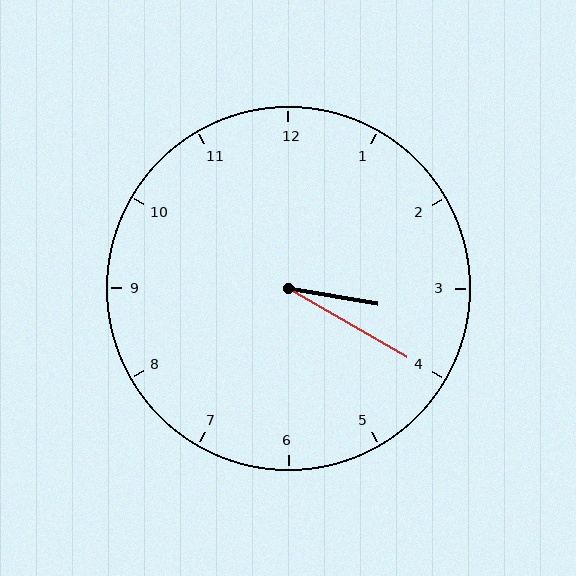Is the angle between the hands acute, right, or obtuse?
It is acute.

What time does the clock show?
3:20.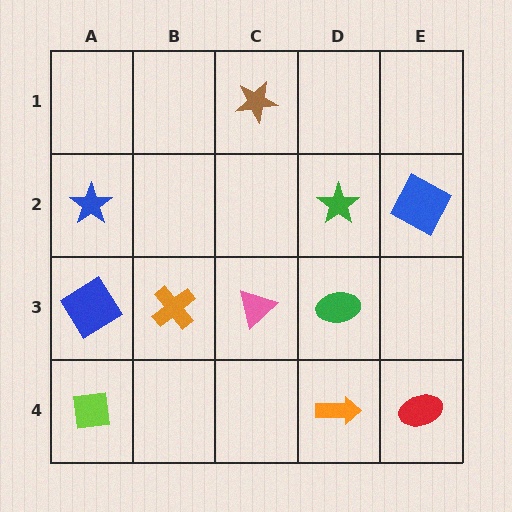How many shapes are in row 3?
4 shapes.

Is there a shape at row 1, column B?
No, that cell is empty.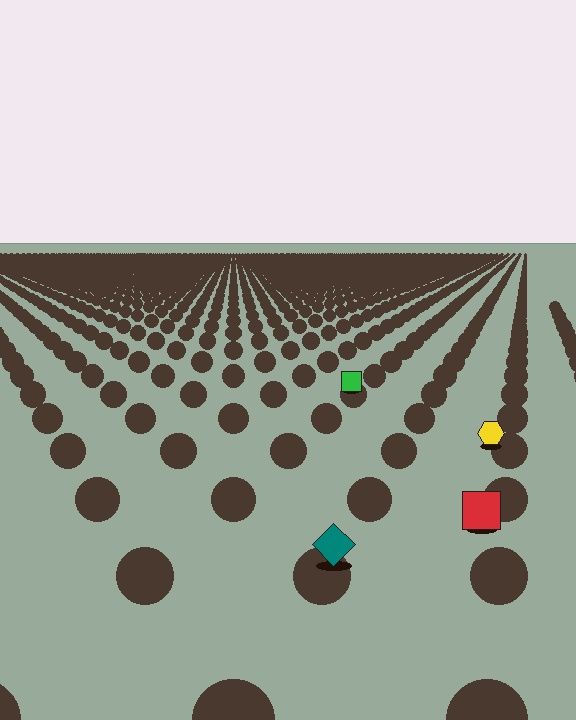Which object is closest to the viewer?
The teal diamond is closest. The texture marks near it are larger and more spread out.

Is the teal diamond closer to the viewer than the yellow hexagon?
Yes. The teal diamond is closer — you can tell from the texture gradient: the ground texture is coarser near it.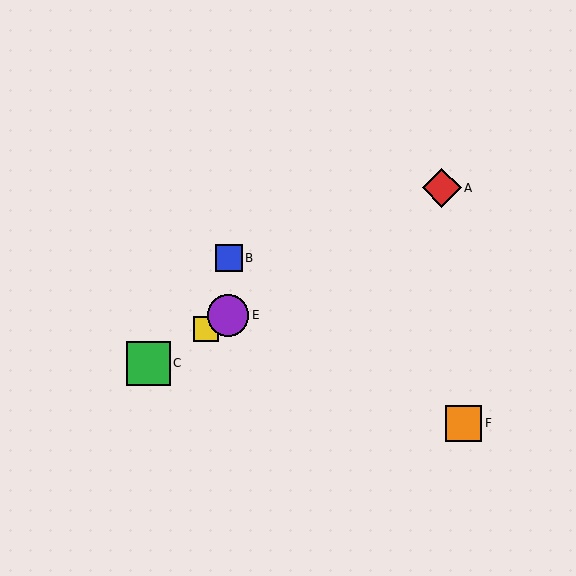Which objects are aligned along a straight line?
Objects A, C, D, E are aligned along a straight line.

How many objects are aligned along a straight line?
4 objects (A, C, D, E) are aligned along a straight line.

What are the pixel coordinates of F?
Object F is at (464, 423).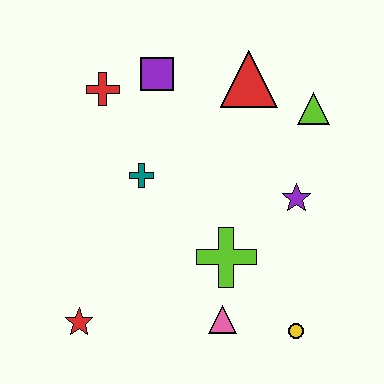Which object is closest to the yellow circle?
The pink triangle is closest to the yellow circle.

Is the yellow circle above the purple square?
No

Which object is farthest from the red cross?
The yellow circle is farthest from the red cross.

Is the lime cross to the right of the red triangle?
No